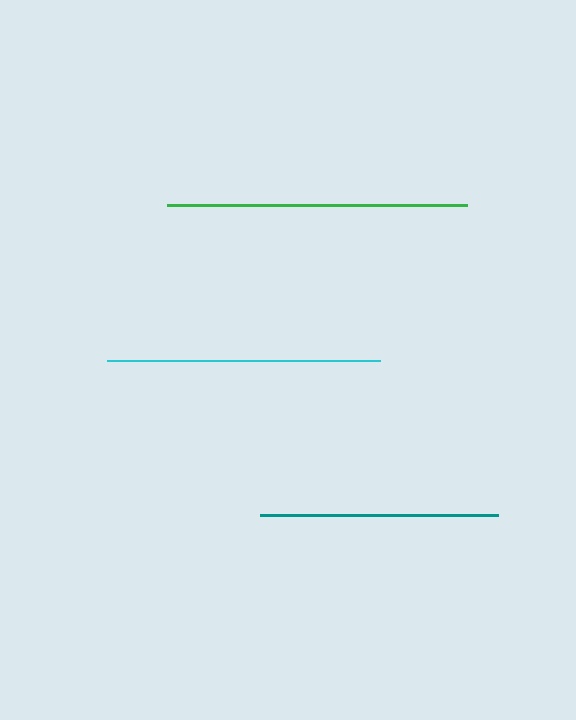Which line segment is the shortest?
The teal line is the shortest at approximately 238 pixels.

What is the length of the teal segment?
The teal segment is approximately 238 pixels long.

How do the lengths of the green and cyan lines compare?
The green and cyan lines are approximately the same length.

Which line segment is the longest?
The green line is the longest at approximately 300 pixels.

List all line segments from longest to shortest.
From longest to shortest: green, cyan, teal.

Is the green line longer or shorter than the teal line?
The green line is longer than the teal line.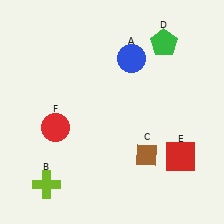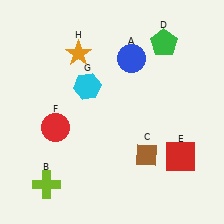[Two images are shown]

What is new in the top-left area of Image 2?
A cyan hexagon (G) was added in the top-left area of Image 2.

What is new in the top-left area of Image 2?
An orange star (H) was added in the top-left area of Image 2.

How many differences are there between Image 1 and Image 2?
There are 2 differences between the two images.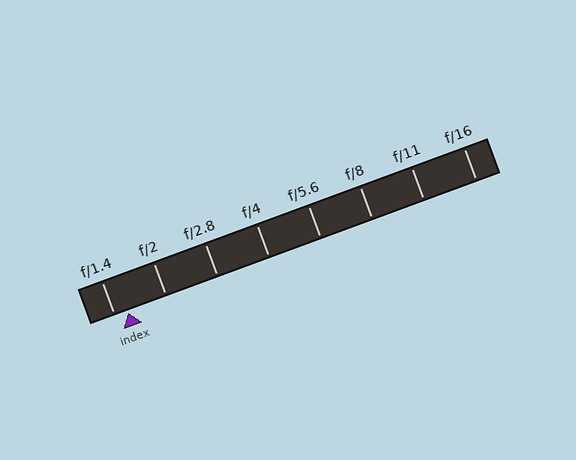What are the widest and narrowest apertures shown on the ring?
The widest aperture shown is f/1.4 and the narrowest is f/16.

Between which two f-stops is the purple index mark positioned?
The index mark is between f/1.4 and f/2.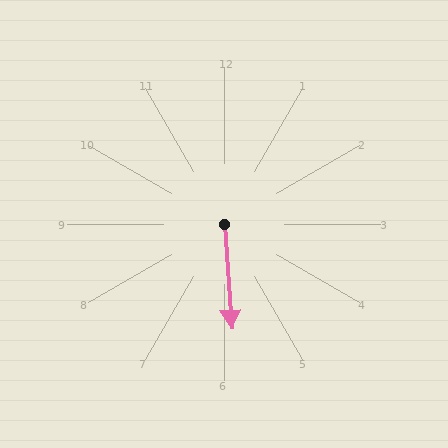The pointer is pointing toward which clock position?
Roughly 6 o'clock.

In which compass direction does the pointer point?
South.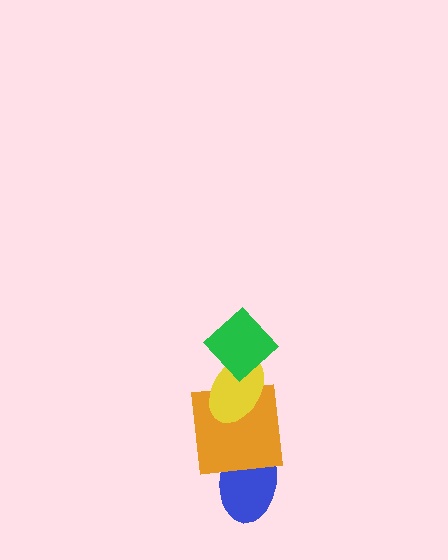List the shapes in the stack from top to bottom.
From top to bottom: the green diamond, the yellow ellipse, the orange square, the blue ellipse.